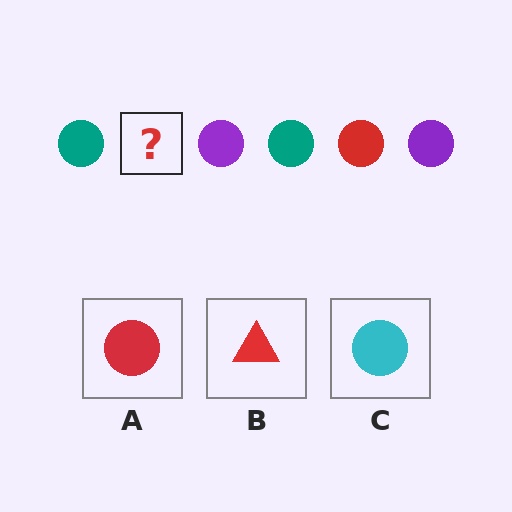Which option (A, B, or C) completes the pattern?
A.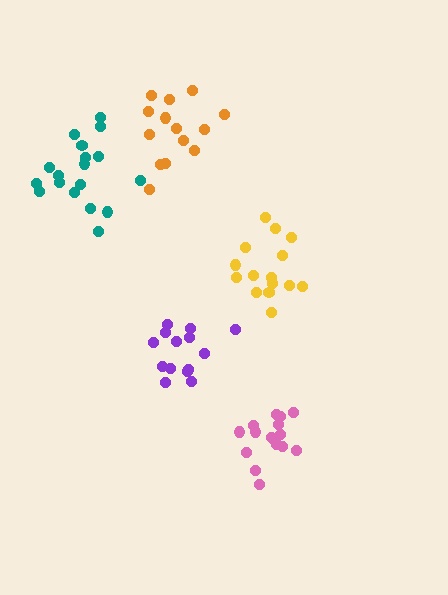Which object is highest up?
The orange cluster is topmost.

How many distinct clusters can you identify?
There are 5 distinct clusters.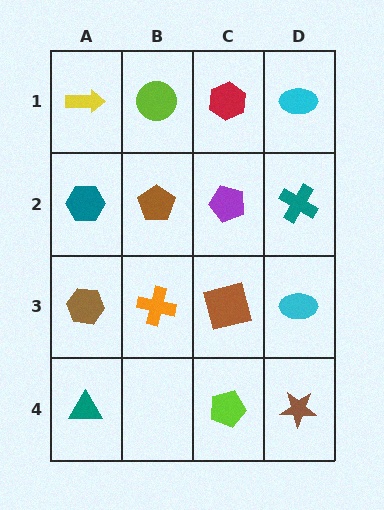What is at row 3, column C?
A brown square.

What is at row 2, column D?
A teal cross.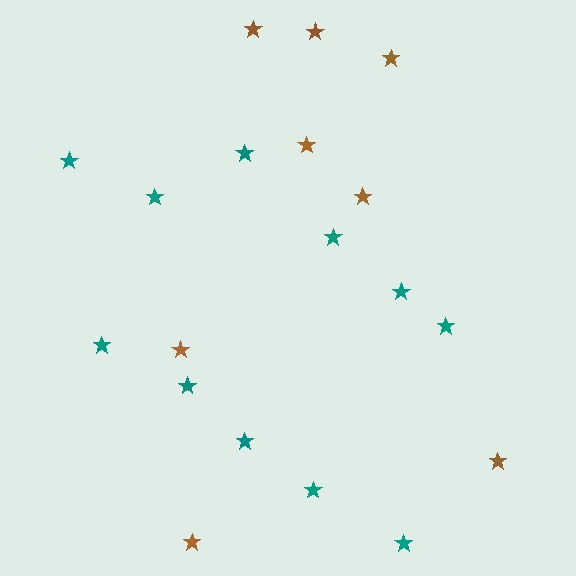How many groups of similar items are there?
There are 2 groups: one group of teal stars (11) and one group of brown stars (8).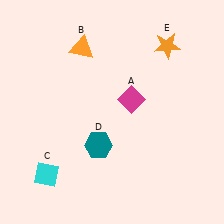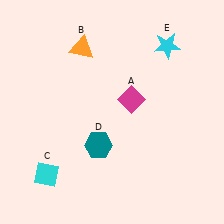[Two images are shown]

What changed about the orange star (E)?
In Image 1, E is orange. In Image 2, it changed to cyan.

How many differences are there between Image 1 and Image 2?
There is 1 difference between the two images.